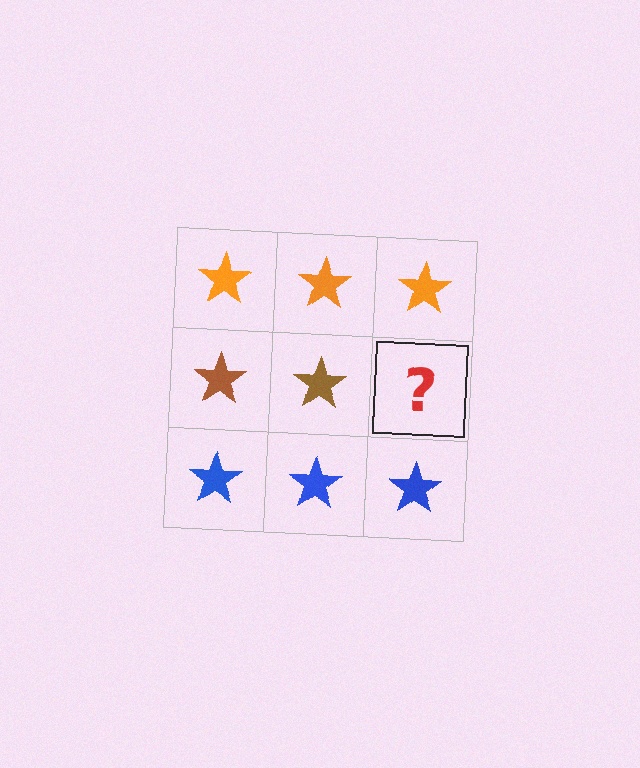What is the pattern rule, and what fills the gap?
The rule is that each row has a consistent color. The gap should be filled with a brown star.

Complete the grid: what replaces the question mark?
The question mark should be replaced with a brown star.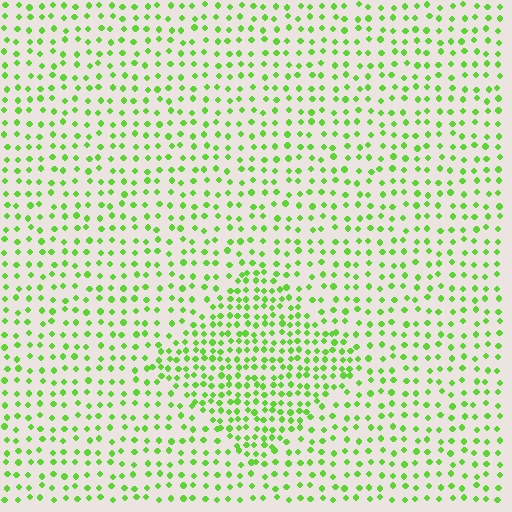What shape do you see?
I see a diamond.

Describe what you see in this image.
The image contains small lime elements arranged at two different densities. A diamond-shaped region is visible where the elements are more densely packed than the surrounding area.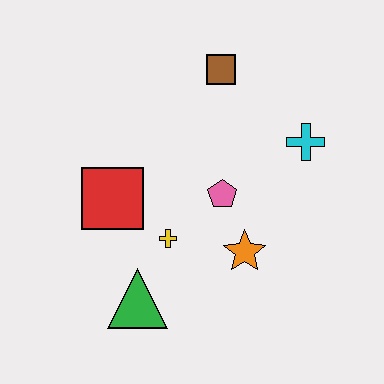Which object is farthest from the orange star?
The brown square is farthest from the orange star.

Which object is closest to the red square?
The yellow cross is closest to the red square.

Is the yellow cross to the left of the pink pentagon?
Yes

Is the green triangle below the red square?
Yes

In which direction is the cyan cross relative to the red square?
The cyan cross is to the right of the red square.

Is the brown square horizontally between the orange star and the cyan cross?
No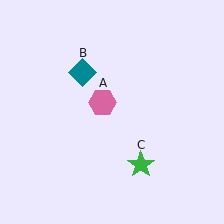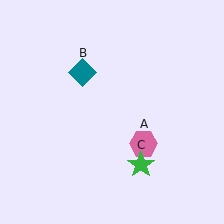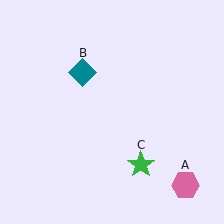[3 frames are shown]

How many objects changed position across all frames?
1 object changed position: pink hexagon (object A).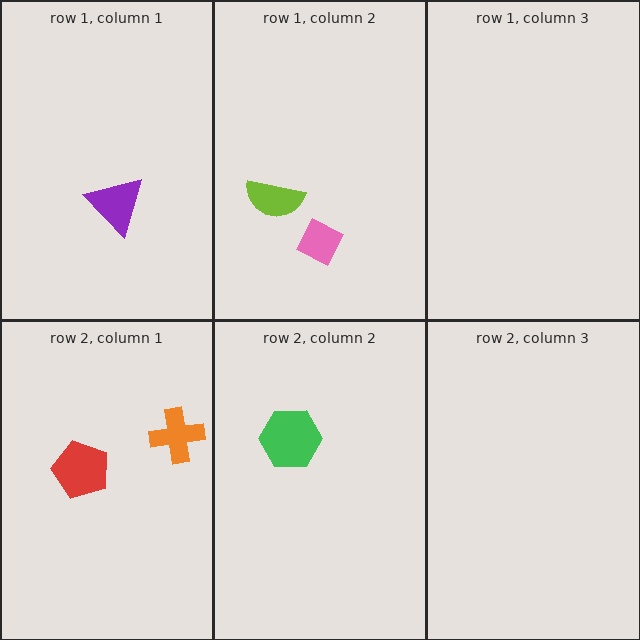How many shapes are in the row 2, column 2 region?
1.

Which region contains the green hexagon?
The row 2, column 2 region.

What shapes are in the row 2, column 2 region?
The green hexagon.